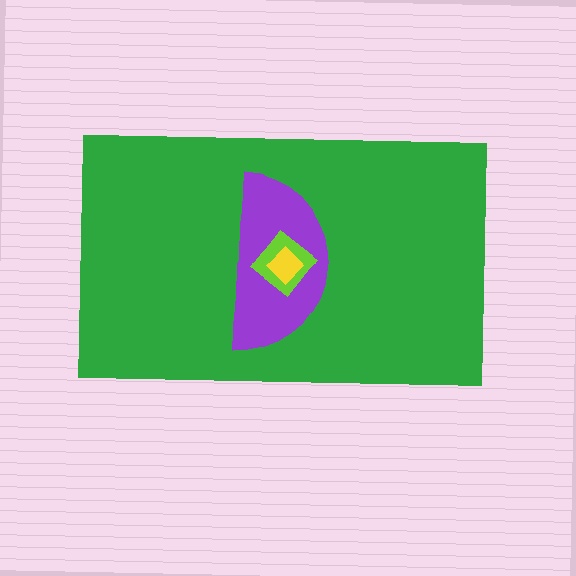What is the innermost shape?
The yellow diamond.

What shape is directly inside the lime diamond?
The yellow diamond.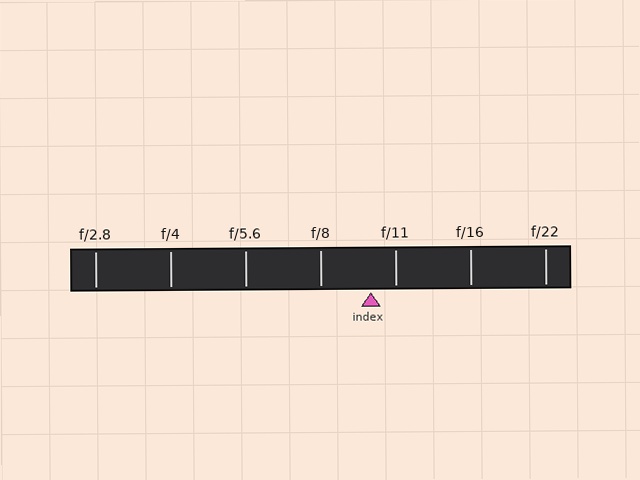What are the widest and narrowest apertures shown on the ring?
The widest aperture shown is f/2.8 and the narrowest is f/22.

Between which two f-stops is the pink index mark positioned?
The index mark is between f/8 and f/11.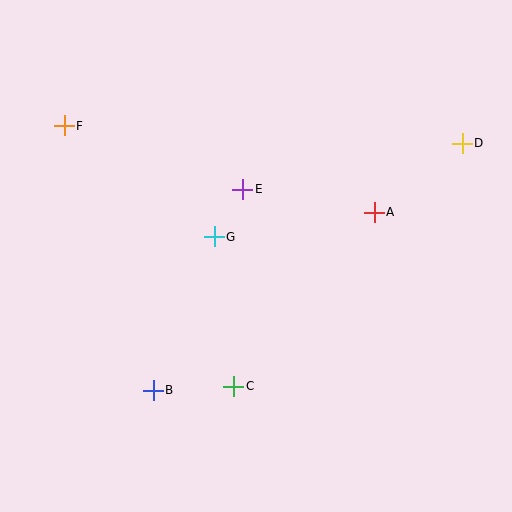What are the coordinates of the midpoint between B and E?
The midpoint between B and E is at (198, 290).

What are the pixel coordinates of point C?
Point C is at (234, 386).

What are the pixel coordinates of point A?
Point A is at (374, 212).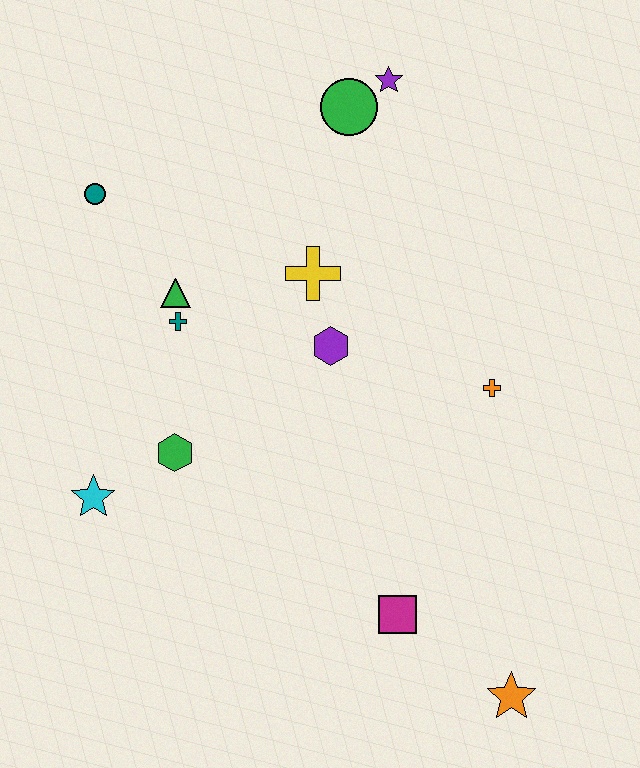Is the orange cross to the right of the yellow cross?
Yes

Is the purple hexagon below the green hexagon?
No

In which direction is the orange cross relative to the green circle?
The orange cross is below the green circle.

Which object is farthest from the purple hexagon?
The orange star is farthest from the purple hexagon.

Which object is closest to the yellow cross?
The purple hexagon is closest to the yellow cross.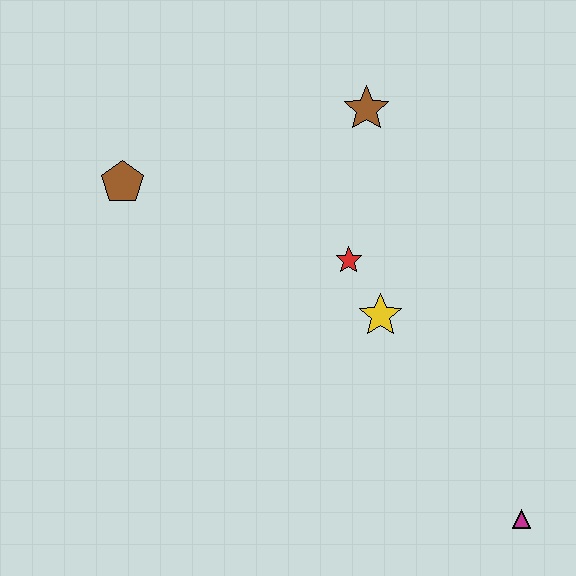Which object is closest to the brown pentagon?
The red star is closest to the brown pentagon.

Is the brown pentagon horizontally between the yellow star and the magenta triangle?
No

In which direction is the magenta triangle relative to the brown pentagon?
The magenta triangle is to the right of the brown pentagon.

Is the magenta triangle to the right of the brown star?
Yes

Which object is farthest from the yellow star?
The brown pentagon is farthest from the yellow star.